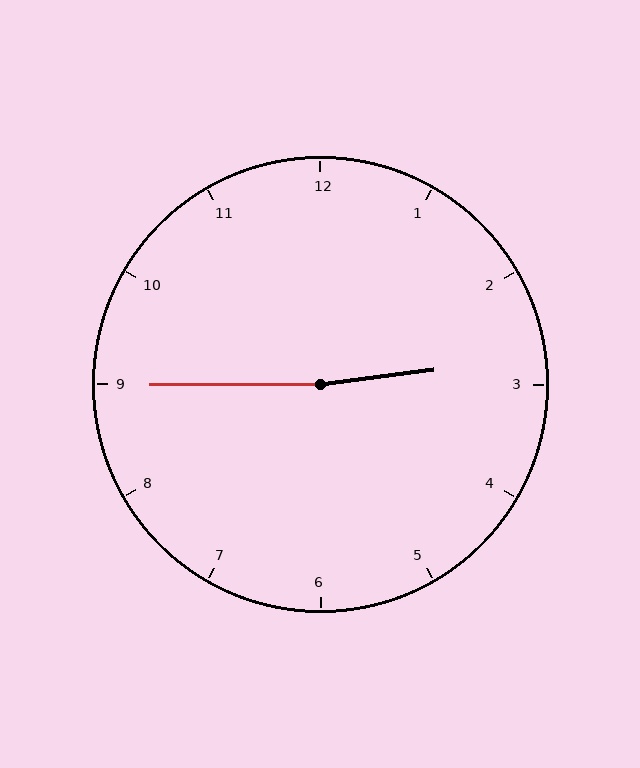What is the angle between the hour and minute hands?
Approximately 172 degrees.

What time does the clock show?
2:45.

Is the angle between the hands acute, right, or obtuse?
It is obtuse.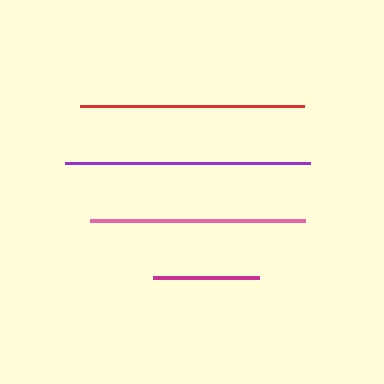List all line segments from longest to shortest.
From longest to shortest: purple, red, pink, magenta.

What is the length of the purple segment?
The purple segment is approximately 244 pixels long.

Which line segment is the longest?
The purple line is the longest at approximately 244 pixels.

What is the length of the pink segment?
The pink segment is approximately 215 pixels long.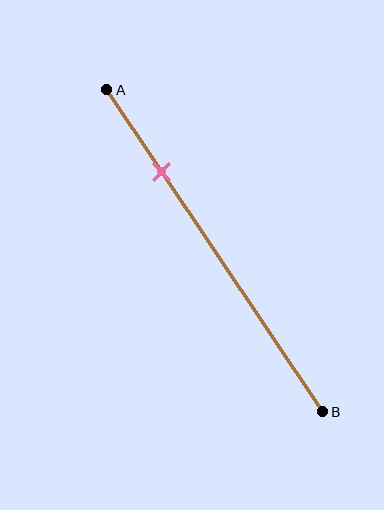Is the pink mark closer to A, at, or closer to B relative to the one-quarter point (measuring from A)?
The pink mark is approximately at the one-quarter point of segment AB.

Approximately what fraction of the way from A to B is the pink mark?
The pink mark is approximately 25% of the way from A to B.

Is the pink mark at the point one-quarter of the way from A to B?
Yes, the mark is approximately at the one-quarter point.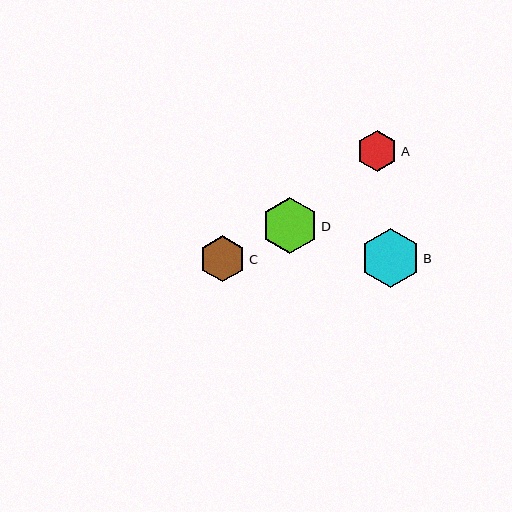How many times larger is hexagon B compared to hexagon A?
Hexagon B is approximately 1.5 times the size of hexagon A.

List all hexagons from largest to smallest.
From largest to smallest: B, D, C, A.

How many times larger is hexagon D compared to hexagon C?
Hexagon D is approximately 1.2 times the size of hexagon C.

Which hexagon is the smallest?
Hexagon A is the smallest with a size of approximately 40 pixels.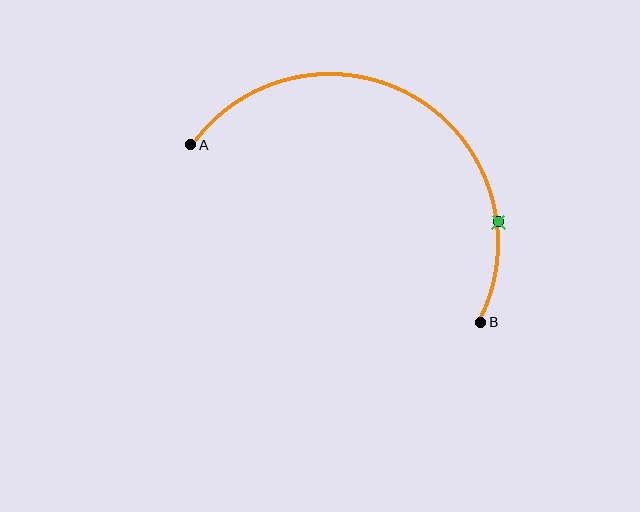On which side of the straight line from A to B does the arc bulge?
The arc bulges above the straight line connecting A and B.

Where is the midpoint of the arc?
The arc midpoint is the point on the curve farthest from the straight line joining A and B. It sits above that line.